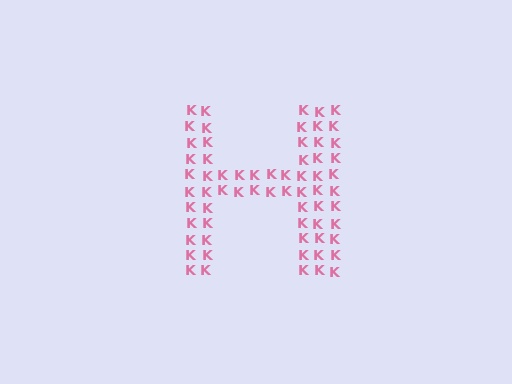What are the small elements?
The small elements are letter K's.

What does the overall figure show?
The overall figure shows the letter H.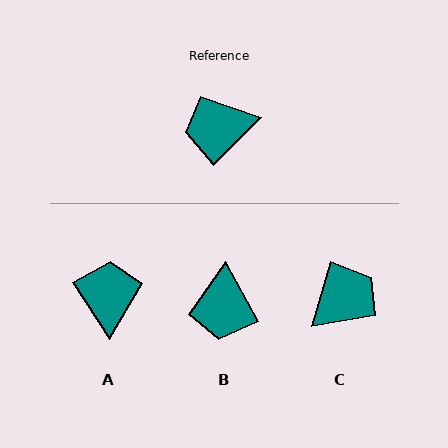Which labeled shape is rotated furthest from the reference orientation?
C, about 152 degrees away.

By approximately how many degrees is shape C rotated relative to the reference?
Approximately 152 degrees clockwise.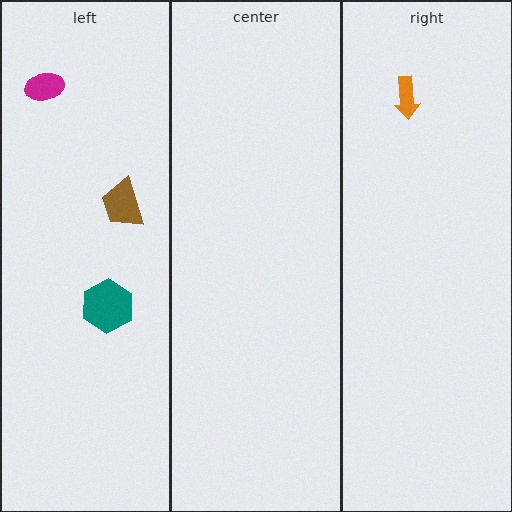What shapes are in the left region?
The brown trapezoid, the magenta ellipse, the teal hexagon.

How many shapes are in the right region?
1.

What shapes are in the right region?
The orange arrow.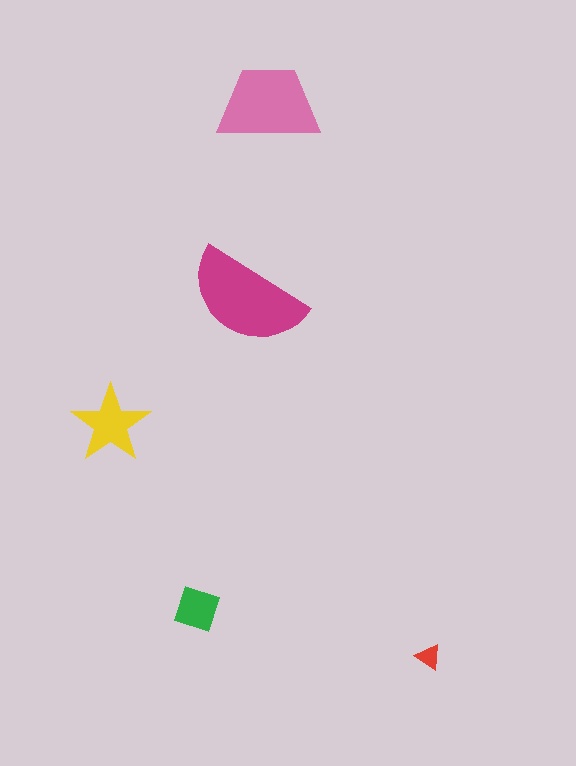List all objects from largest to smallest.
The magenta semicircle, the pink trapezoid, the yellow star, the green diamond, the red triangle.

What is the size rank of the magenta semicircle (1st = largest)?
1st.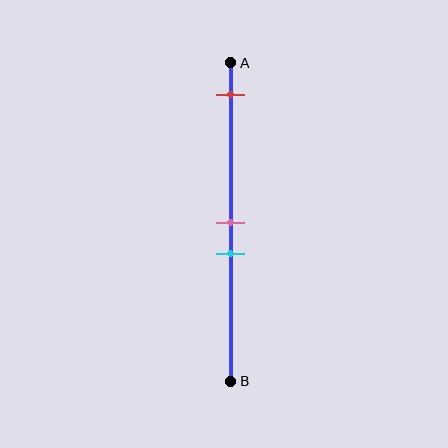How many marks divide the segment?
There are 3 marks dividing the segment.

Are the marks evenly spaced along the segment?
No, the marks are not evenly spaced.